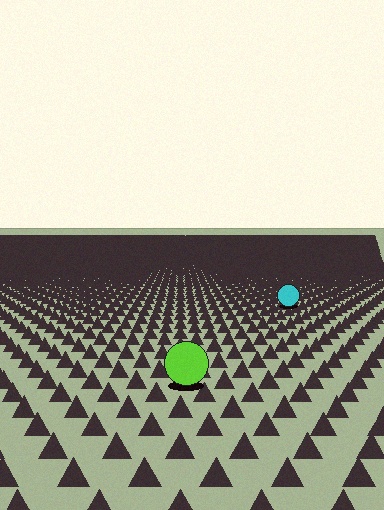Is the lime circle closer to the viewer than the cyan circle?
Yes. The lime circle is closer — you can tell from the texture gradient: the ground texture is coarser near it.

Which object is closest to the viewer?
The lime circle is closest. The texture marks near it are larger and more spread out.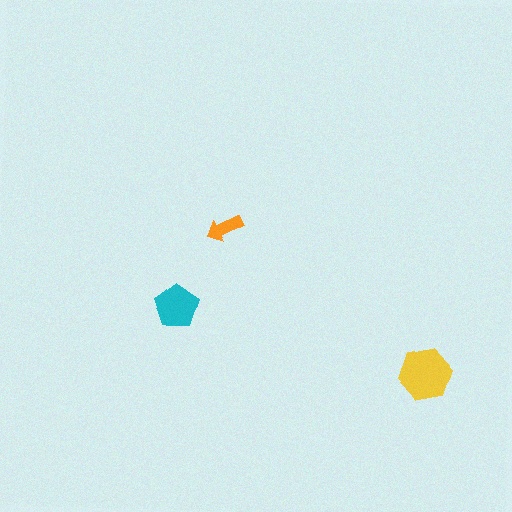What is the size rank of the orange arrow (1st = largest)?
3rd.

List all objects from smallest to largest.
The orange arrow, the cyan pentagon, the yellow hexagon.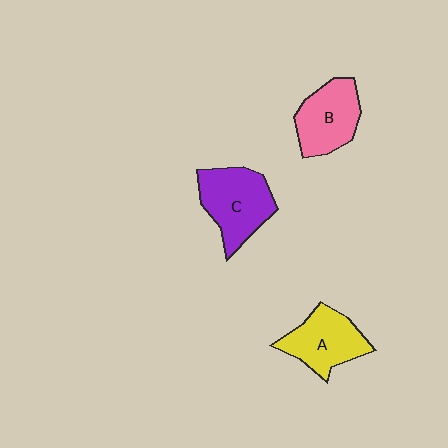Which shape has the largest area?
Shape C (purple).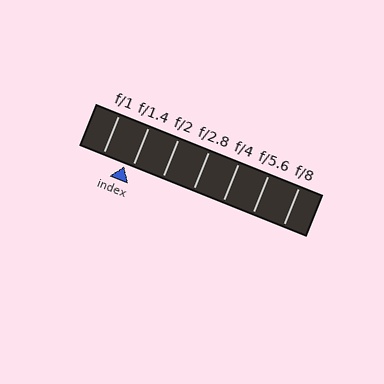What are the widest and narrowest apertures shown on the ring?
The widest aperture shown is f/1 and the narrowest is f/8.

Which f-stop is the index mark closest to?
The index mark is closest to f/1.4.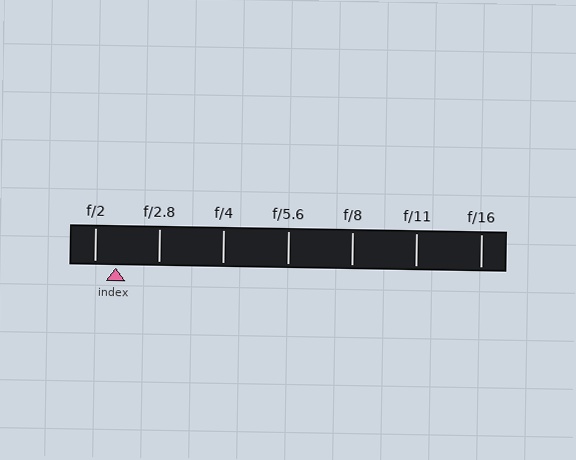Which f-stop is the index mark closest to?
The index mark is closest to f/2.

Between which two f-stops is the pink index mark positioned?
The index mark is between f/2 and f/2.8.